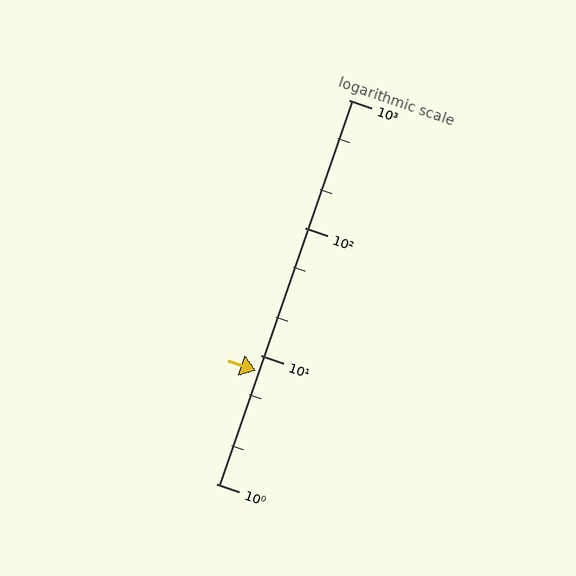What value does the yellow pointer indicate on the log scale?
The pointer indicates approximately 7.7.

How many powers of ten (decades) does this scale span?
The scale spans 3 decades, from 1 to 1000.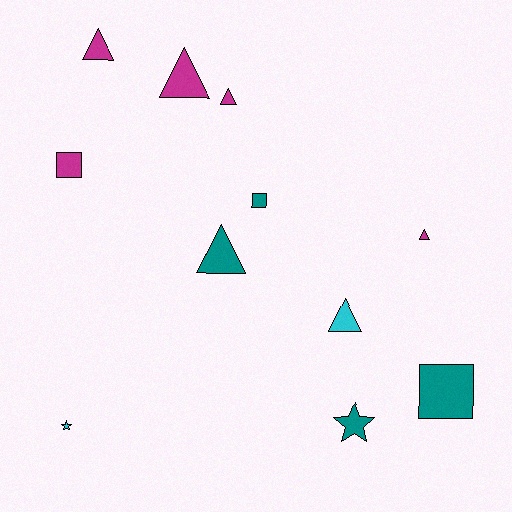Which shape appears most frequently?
Triangle, with 6 objects.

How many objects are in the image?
There are 11 objects.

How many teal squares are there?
There are 2 teal squares.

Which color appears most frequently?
Magenta, with 5 objects.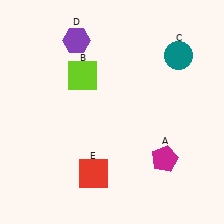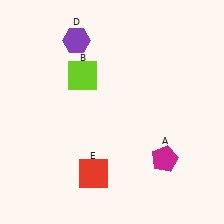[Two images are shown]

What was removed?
The teal circle (C) was removed in Image 2.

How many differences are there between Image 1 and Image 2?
There is 1 difference between the two images.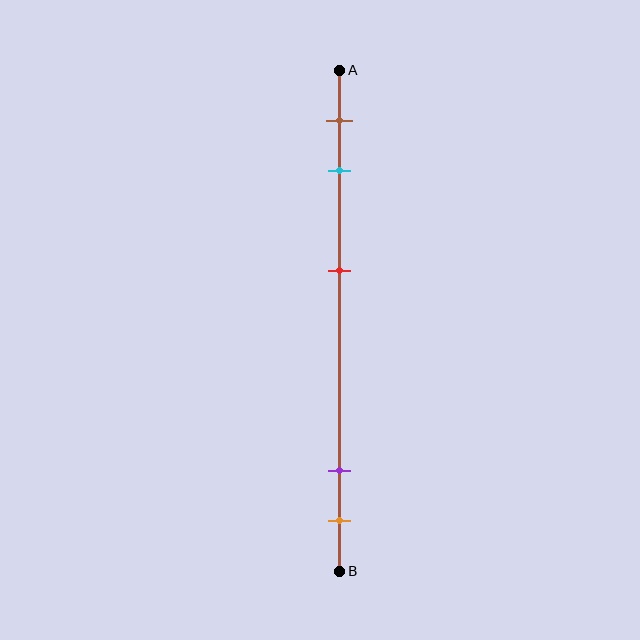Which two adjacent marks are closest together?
The purple and orange marks are the closest adjacent pair.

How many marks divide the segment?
There are 5 marks dividing the segment.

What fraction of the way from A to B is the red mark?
The red mark is approximately 40% (0.4) of the way from A to B.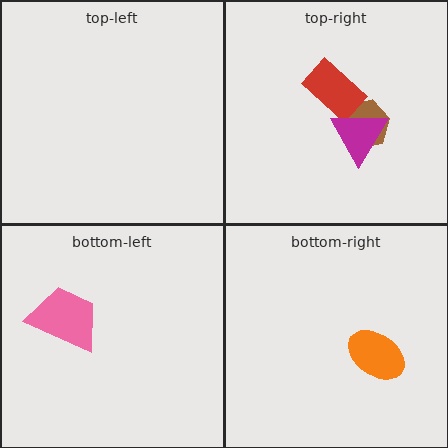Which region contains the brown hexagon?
The top-right region.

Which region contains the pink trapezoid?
The bottom-left region.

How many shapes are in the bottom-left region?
1.